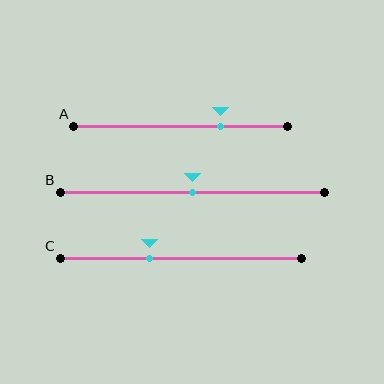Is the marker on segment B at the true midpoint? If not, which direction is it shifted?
Yes, the marker on segment B is at the true midpoint.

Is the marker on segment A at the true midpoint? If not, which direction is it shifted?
No, the marker on segment A is shifted to the right by about 19% of the segment length.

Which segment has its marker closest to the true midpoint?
Segment B has its marker closest to the true midpoint.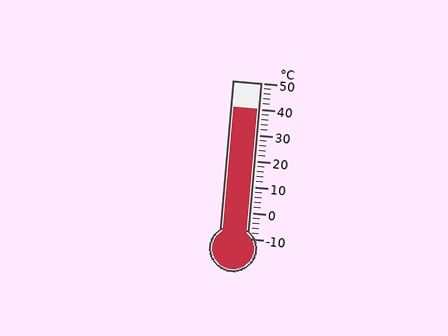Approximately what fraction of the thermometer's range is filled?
The thermometer is filled to approximately 85% of its range.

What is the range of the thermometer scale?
The thermometer scale ranges from -10°C to 50°C.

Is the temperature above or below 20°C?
The temperature is above 20°C.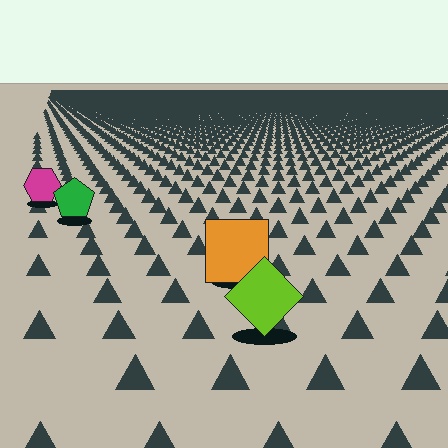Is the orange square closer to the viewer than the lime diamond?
No. The lime diamond is closer — you can tell from the texture gradient: the ground texture is coarser near it.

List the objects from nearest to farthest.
From nearest to farthest: the lime diamond, the orange square, the green pentagon, the magenta hexagon.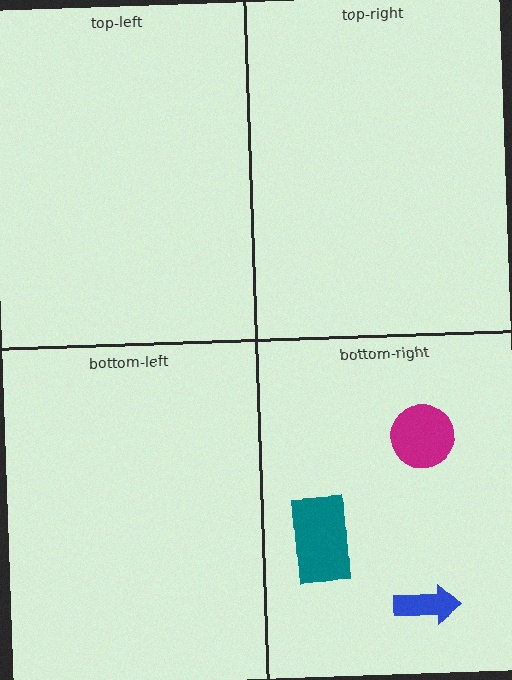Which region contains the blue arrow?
The bottom-right region.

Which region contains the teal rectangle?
The bottom-right region.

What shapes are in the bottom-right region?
The magenta circle, the teal rectangle, the blue arrow.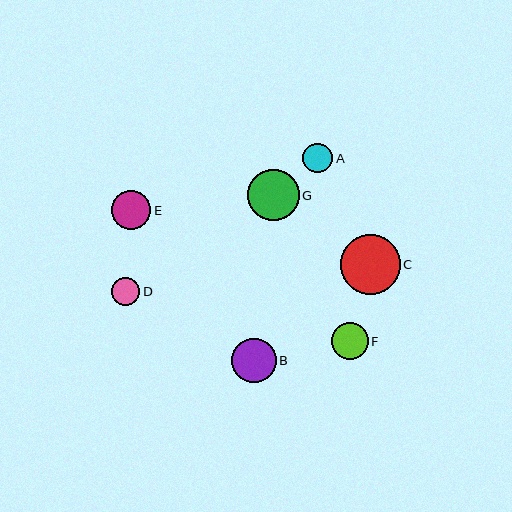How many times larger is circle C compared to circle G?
Circle C is approximately 1.1 times the size of circle G.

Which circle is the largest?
Circle C is the largest with a size of approximately 59 pixels.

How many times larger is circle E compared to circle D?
Circle E is approximately 1.4 times the size of circle D.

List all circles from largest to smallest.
From largest to smallest: C, G, B, E, F, A, D.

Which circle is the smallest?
Circle D is the smallest with a size of approximately 28 pixels.